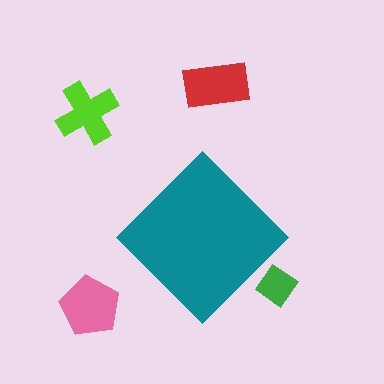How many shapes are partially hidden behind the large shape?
1 shape is partially hidden.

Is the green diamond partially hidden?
Yes, the green diamond is partially hidden behind the teal diamond.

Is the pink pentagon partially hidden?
No, the pink pentagon is fully visible.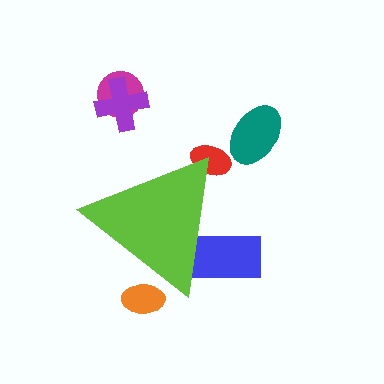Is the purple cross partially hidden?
No, the purple cross is fully visible.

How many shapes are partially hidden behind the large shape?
3 shapes are partially hidden.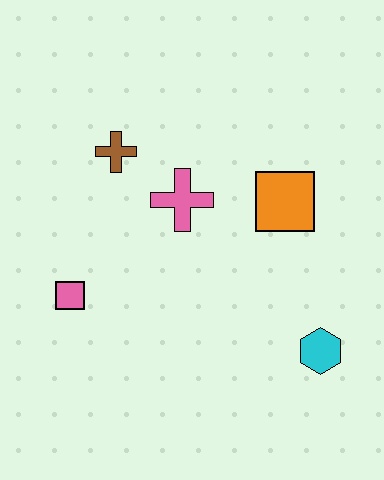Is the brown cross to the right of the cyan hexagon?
No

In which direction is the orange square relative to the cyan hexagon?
The orange square is above the cyan hexagon.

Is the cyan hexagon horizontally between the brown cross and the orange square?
No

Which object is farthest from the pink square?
The cyan hexagon is farthest from the pink square.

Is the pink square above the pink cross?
No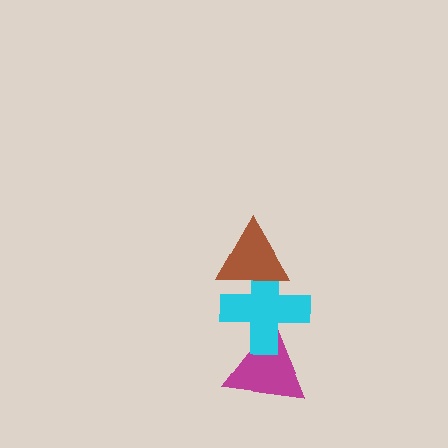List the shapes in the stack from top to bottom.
From top to bottom: the brown triangle, the cyan cross, the magenta triangle.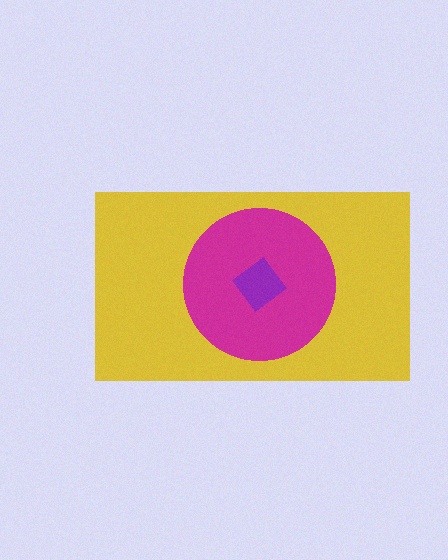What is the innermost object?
The purple diamond.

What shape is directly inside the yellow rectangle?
The magenta circle.